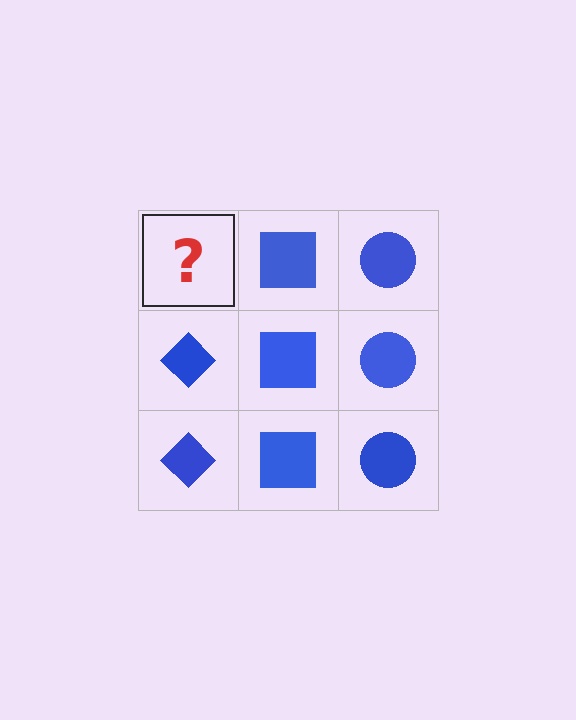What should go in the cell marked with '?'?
The missing cell should contain a blue diamond.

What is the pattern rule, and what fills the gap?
The rule is that each column has a consistent shape. The gap should be filled with a blue diamond.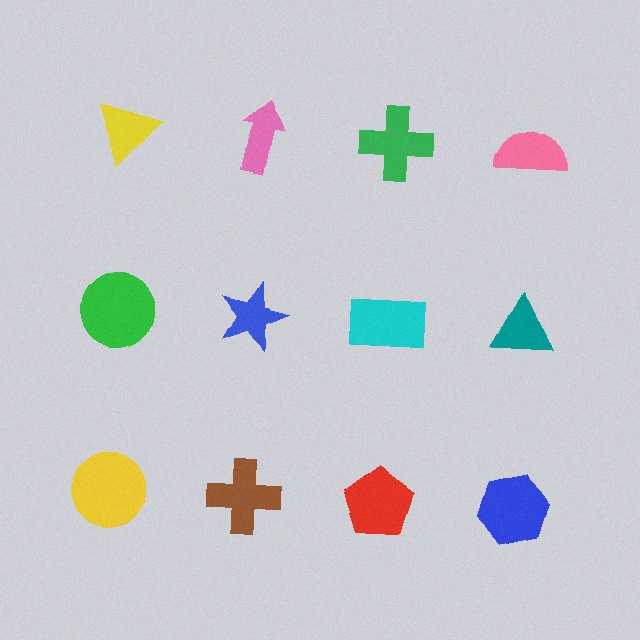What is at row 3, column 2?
A brown cross.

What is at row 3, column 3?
A red pentagon.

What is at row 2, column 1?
A green circle.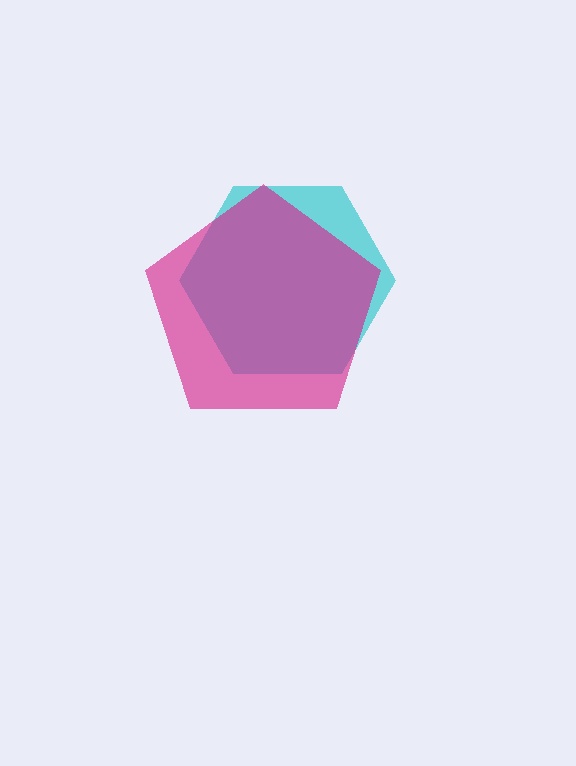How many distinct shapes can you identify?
There are 2 distinct shapes: a cyan hexagon, a magenta pentagon.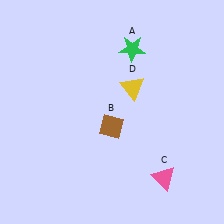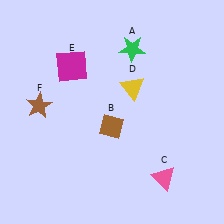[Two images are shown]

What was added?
A magenta square (E), a brown star (F) were added in Image 2.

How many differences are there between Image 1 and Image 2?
There are 2 differences between the two images.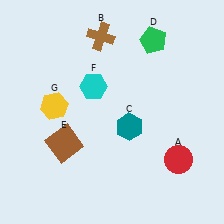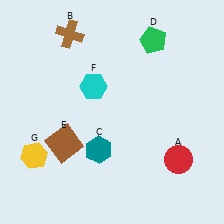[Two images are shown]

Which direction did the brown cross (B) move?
The brown cross (B) moved left.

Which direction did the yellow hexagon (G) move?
The yellow hexagon (G) moved down.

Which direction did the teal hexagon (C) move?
The teal hexagon (C) moved left.